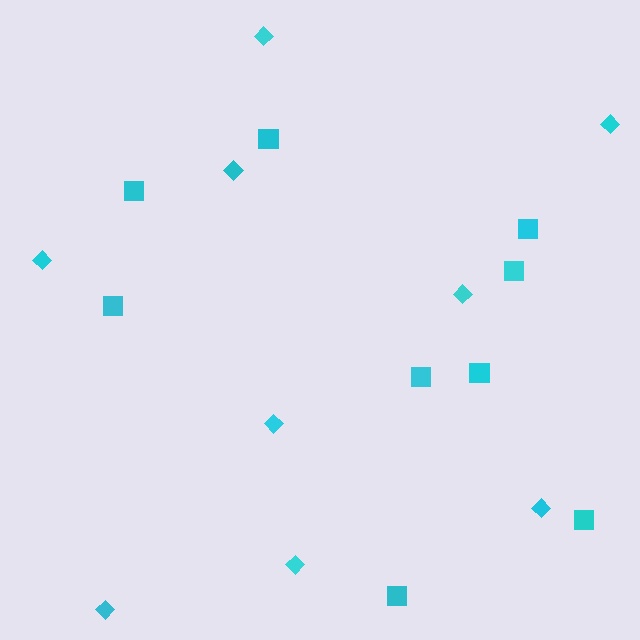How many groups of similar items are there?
There are 2 groups: one group of squares (9) and one group of diamonds (9).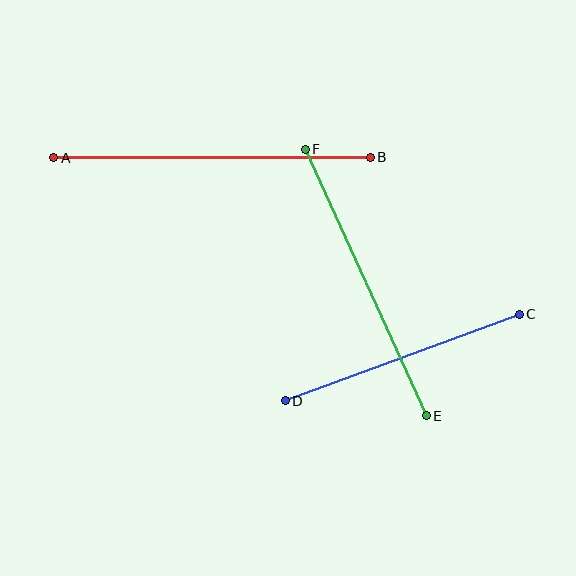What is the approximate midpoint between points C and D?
The midpoint is at approximately (402, 357) pixels.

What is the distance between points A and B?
The distance is approximately 316 pixels.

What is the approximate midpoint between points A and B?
The midpoint is at approximately (212, 157) pixels.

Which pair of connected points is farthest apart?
Points A and B are farthest apart.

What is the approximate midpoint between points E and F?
The midpoint is at approximately (366, 283) pixels.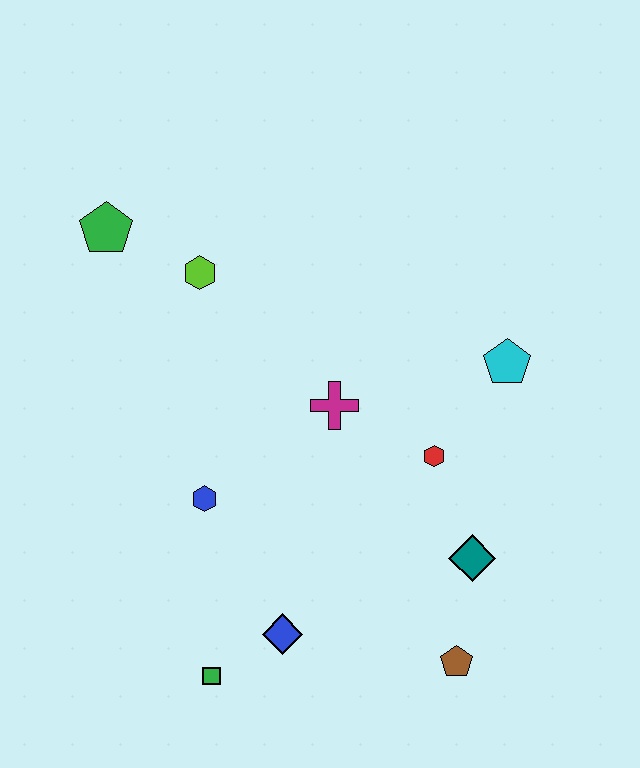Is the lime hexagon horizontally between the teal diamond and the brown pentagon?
No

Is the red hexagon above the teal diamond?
Yes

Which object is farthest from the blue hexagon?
The cyan pentagon is farthest from the blue hexagon.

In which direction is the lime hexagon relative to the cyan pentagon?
The lime hexagon is to the left of the cyan pentagon.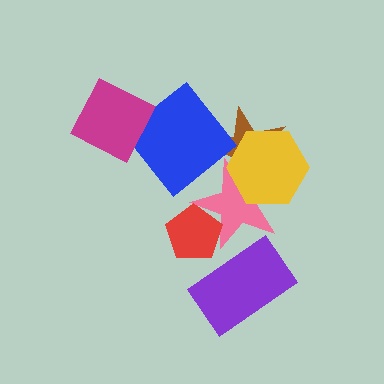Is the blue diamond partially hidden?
Yes, it is partially covered by another shape.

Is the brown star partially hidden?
Yes, it is partially covered by another shape.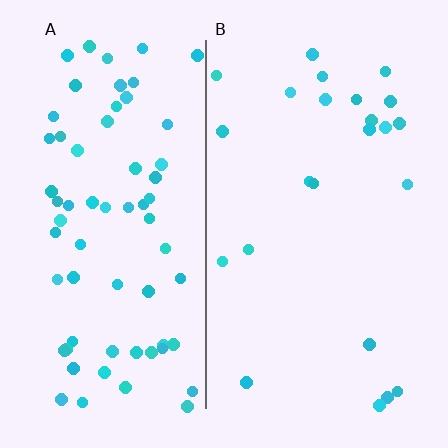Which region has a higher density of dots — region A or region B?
A (the left).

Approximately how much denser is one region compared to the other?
Approximately 2.9× — region A over region B.